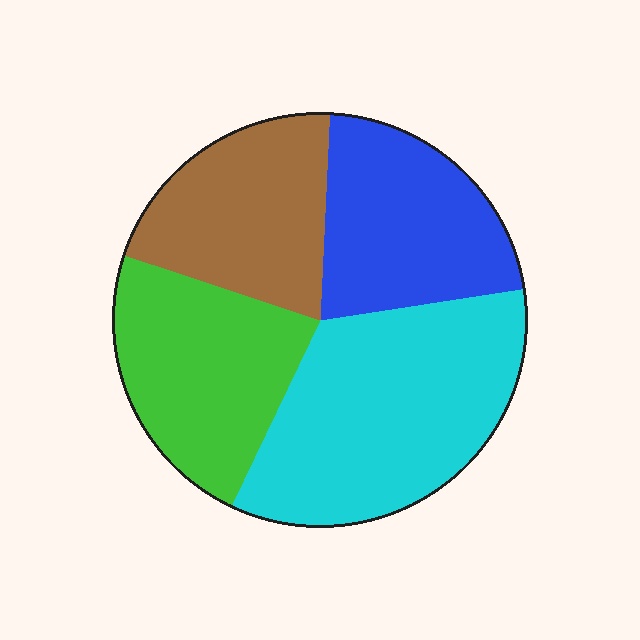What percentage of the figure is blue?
Blue covers roughly 20% of the figure.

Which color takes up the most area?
Cyan, at roughly 35%.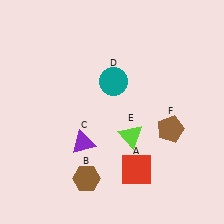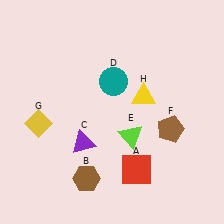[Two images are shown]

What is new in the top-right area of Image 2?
A yellow triangle (H) was added in the top-right area of Image 2.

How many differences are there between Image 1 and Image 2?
There are 2 differences between the two images.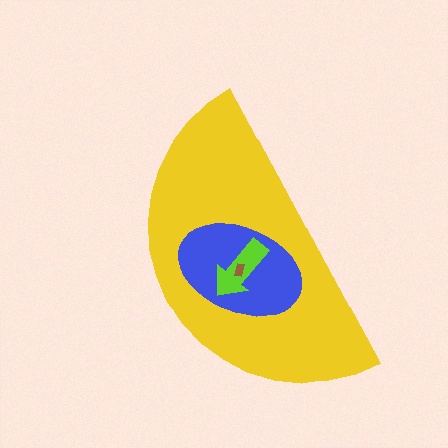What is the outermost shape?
The yellow semicircle.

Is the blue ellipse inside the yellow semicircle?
Yes.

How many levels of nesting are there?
4.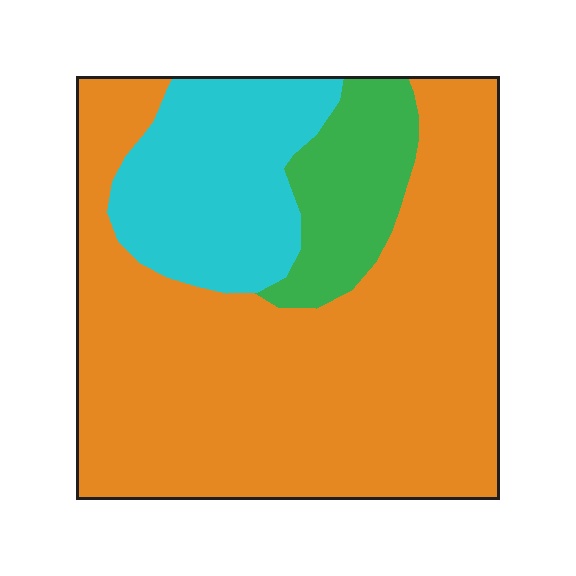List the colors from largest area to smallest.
From largest to smallest: orange, cyan, green.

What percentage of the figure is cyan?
Cyan takes up about one fifth (1/5) of the figure.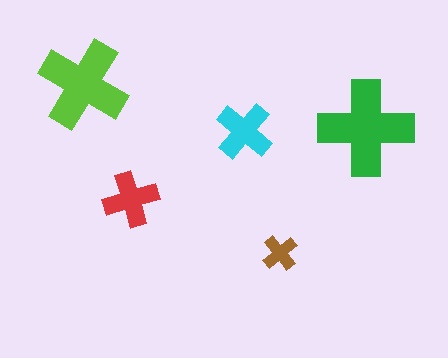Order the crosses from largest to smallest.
the green one, the lime one, the cyan one, the red one, the brown one.